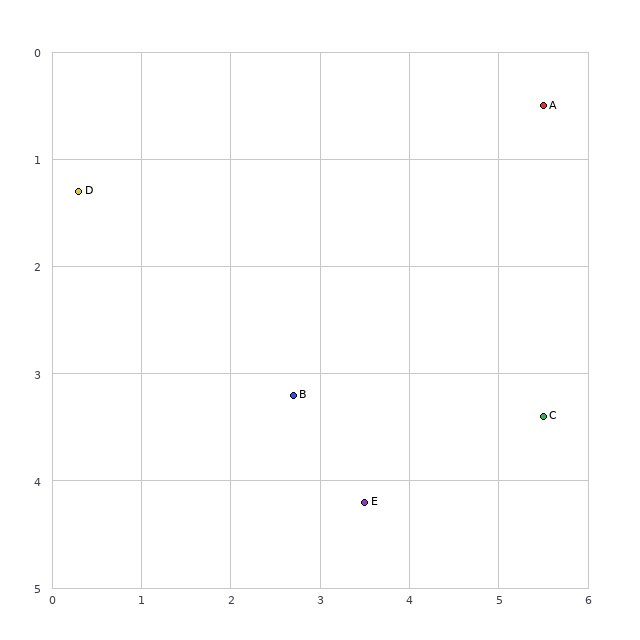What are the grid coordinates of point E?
Point E is at approximately (3.5, 4.2).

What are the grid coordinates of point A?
Point A is at approximately (5.5, 0.5).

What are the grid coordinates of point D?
Point D is at approximately (0.3, 1.3).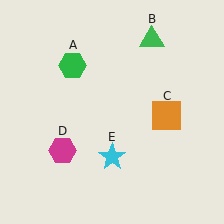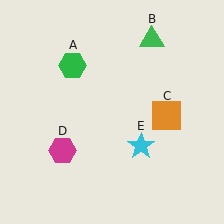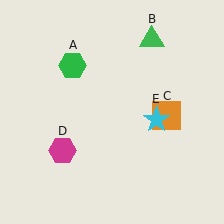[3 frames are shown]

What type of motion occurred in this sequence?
The cyan star (object E) rotated counterclockwise around the center of the scene.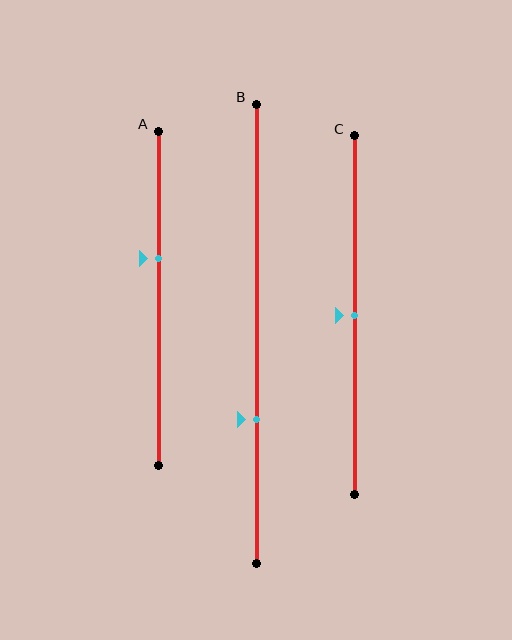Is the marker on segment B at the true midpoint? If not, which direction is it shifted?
No, the marker on segment B is shifted downward by about 19% of the segment length.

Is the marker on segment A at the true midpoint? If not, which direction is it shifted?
No, the marker on segment A is shifted upward by about 12% of the segment length.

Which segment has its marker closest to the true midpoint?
Segment C has its marker closest to the true midpoint.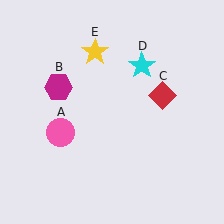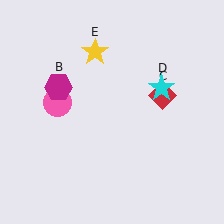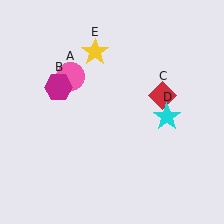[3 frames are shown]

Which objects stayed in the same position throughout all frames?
Magenta hexagon (object B) and red diamond (object C) and yellow star (object E) remained stationary.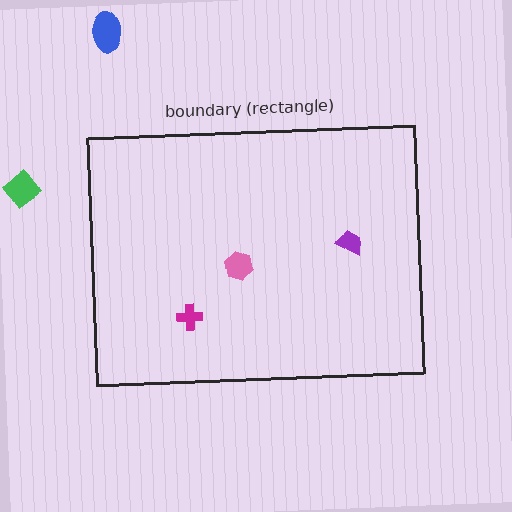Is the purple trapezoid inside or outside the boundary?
Inside.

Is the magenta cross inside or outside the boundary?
Inside.